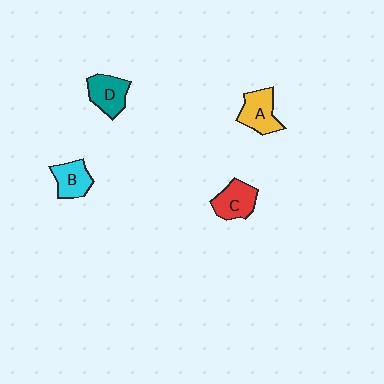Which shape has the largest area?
Shape A (yellow).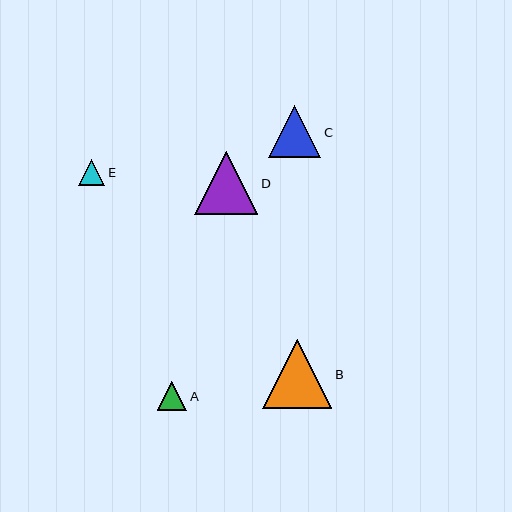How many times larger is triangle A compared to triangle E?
Triangle A is approximately 1.1 times the size of triangle E.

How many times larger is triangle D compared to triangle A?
Triangle D is approximately 2.2 times the size of triangle A.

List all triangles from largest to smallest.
From largest to smallest: B, D, C, A, E.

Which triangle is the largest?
Triangle B is the largest with a size of approximately 69 pixels.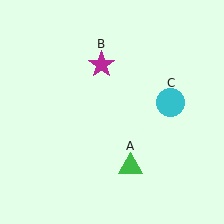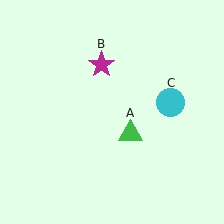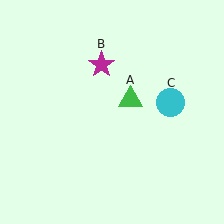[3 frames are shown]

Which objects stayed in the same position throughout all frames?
Magenta star (object B) and cyan circle (object C) remained stationary.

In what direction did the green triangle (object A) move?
The green triangle (object A) moved up.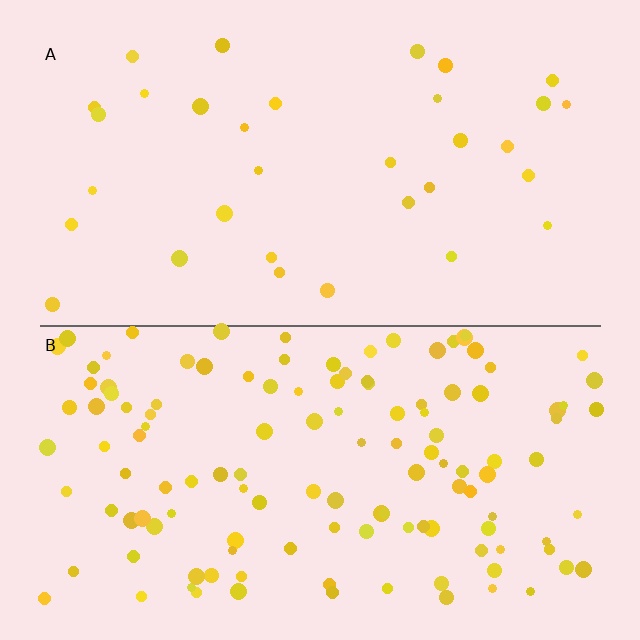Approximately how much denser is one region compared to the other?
Approximately 3.9× — region B over region A.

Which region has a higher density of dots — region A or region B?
B (the bottom).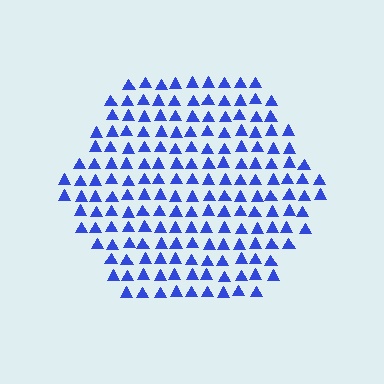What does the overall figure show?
The overall figure shows a hexagon.